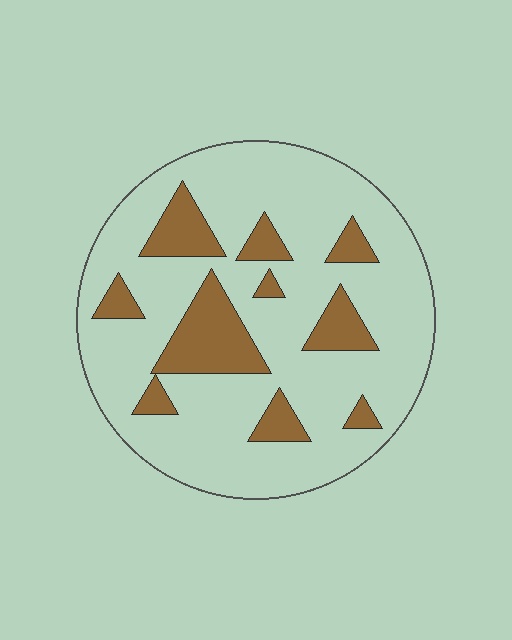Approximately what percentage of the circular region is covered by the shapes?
Approximately 20%.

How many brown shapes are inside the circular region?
10.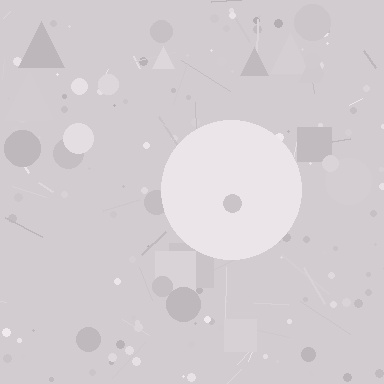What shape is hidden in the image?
A circle is hidden in the image.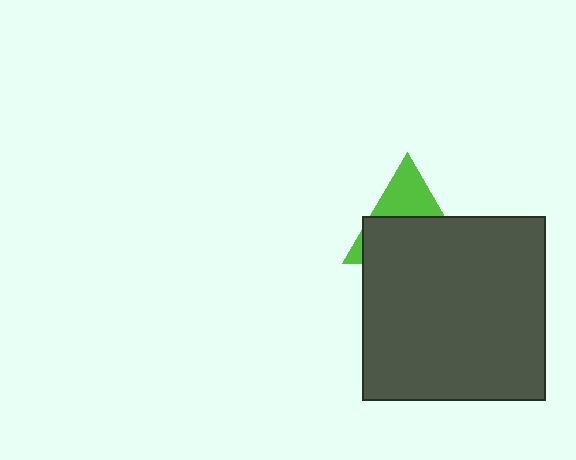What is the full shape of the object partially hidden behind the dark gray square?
The partially hidden object is a lime triangle.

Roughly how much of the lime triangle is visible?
A small part of it is visible (roughly 37%).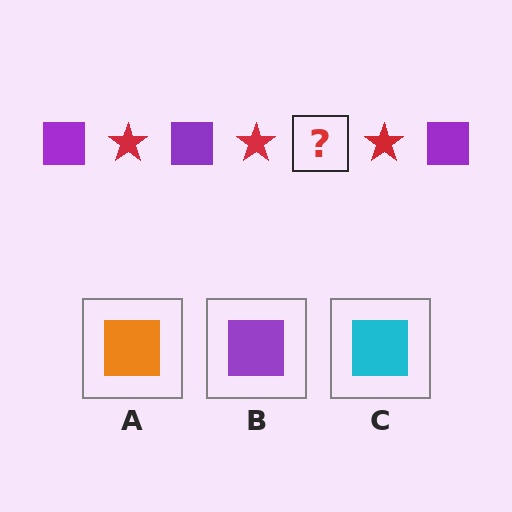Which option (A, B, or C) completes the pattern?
B.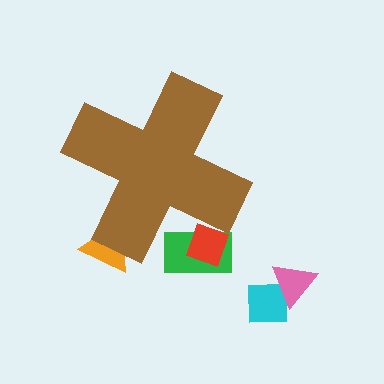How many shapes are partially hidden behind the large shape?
3 shapes are partially hidden.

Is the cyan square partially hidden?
No, the cyan square is fully visible.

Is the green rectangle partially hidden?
Yes, the green rectangle is partially hidden behind the brown cross.